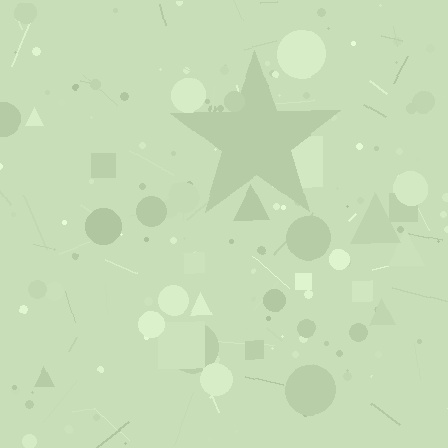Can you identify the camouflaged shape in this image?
The camouflaged shape is a star.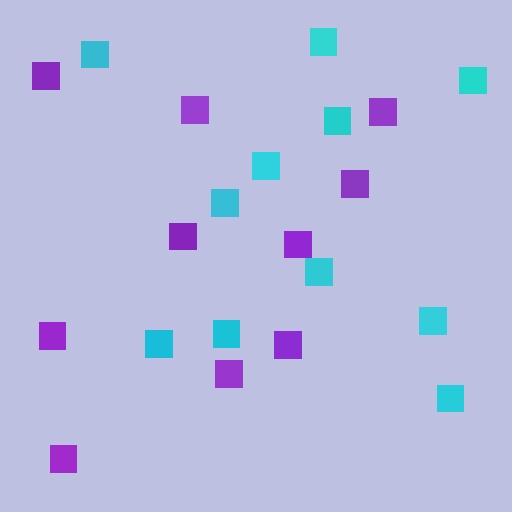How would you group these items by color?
There are 2 groups: one group of cyan squares (11) and one group of purple squares (10).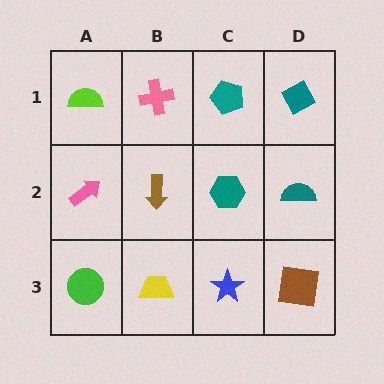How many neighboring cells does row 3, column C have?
3.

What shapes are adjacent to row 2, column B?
A pink cross (row 1, column B), a yellow trapezoid (row 3, column B), a pink arrow (row 2, column A), a teal hexagon (row 2, column C).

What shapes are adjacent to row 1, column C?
A teal hexagon (row 2, column C), a pink cross (row 1, column B), a teal diamond (row 1, column D).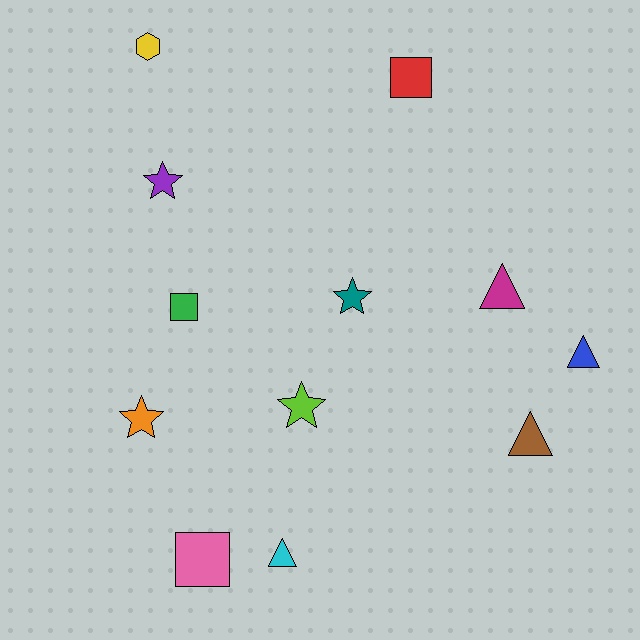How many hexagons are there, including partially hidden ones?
There is 1 hexagon.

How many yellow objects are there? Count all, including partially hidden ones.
There is 1 yellow object.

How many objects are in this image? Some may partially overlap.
There are 12 objects.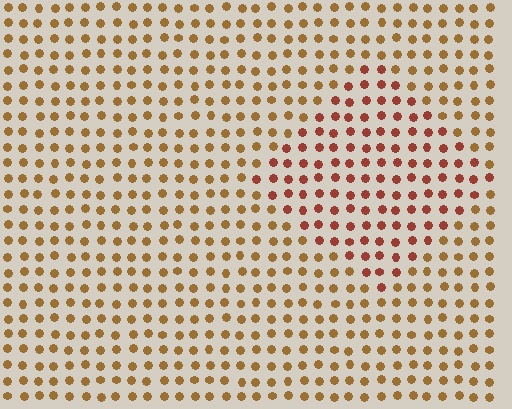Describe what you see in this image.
The image is filled with small brown elements in a uniform arrangement. A diamond-shaped region is visible where the elements are tinted to a slightly different hue, forming a subtle color boundary.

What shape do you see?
I see a diamond.